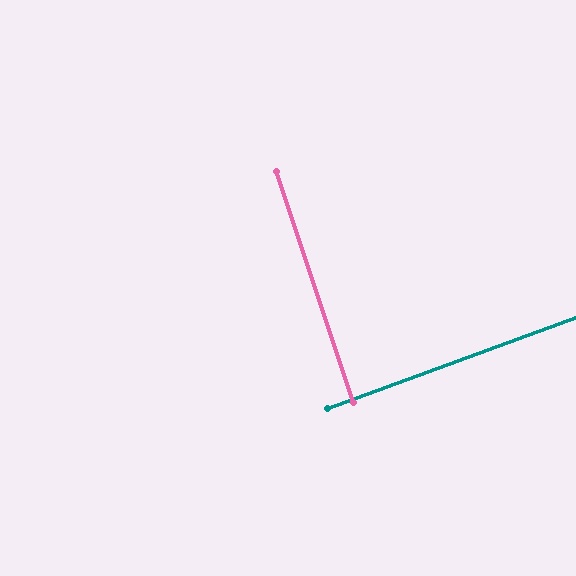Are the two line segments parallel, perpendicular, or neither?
Perpendicular — they meet at approximately 88°.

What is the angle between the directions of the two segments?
Approximately 88 degrees.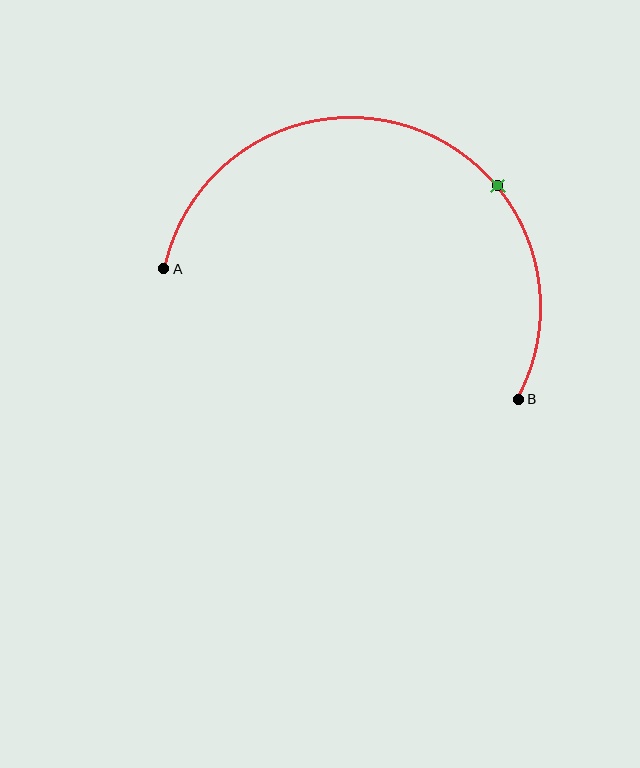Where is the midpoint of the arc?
The arc midpoint is the point on the curve farthest from the straight line joining A and B. It sits above that line.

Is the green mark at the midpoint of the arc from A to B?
No. The green mark lies on the arc but is closer to endpoint B. The arc midpoint would be at the point on the curve equidistant along the arc from both A and B.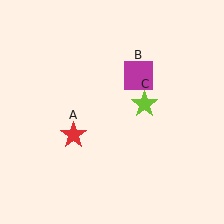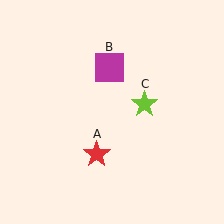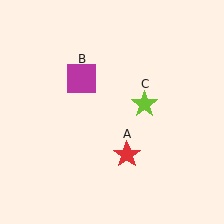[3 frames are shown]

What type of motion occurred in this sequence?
The red star (object A), magenta square (object B) rotated counterclockwise around the center of the scene.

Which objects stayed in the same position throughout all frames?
Lime star (object C) remained stationary.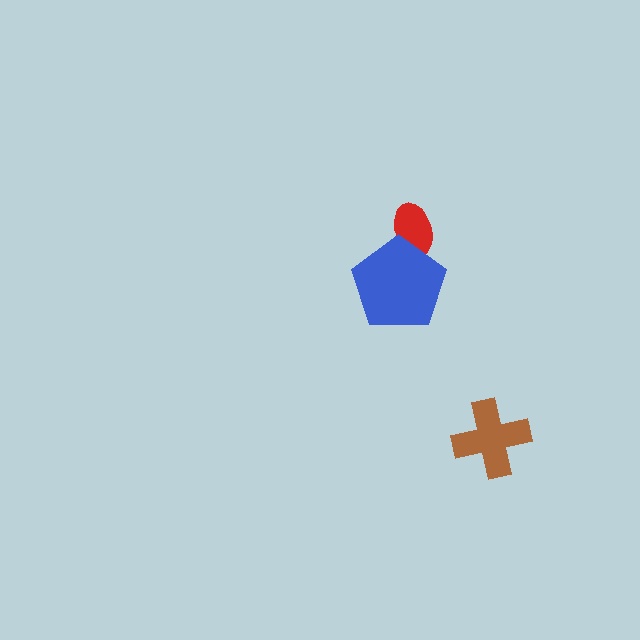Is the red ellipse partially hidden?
Yes, it is partially covered by another shape.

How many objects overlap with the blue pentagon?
1 object overlaps with the blue pentagon.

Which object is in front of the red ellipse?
The blue pentagon is in front of the red ellipse.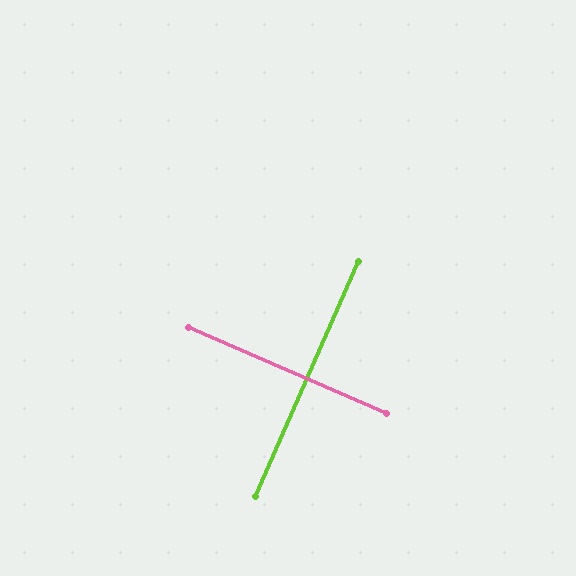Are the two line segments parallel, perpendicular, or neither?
Perpendicular — they meet at approximately 89°.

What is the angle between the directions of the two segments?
Approximately 89 degrees.